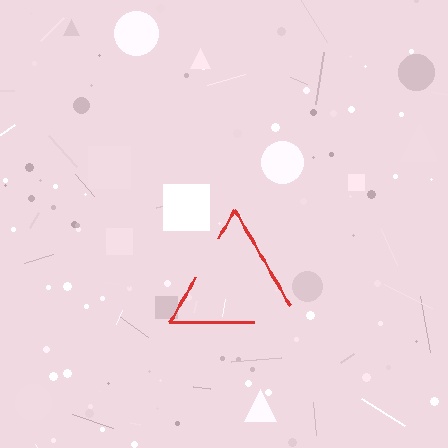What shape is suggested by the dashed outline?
The dashed outline suggests a triangle.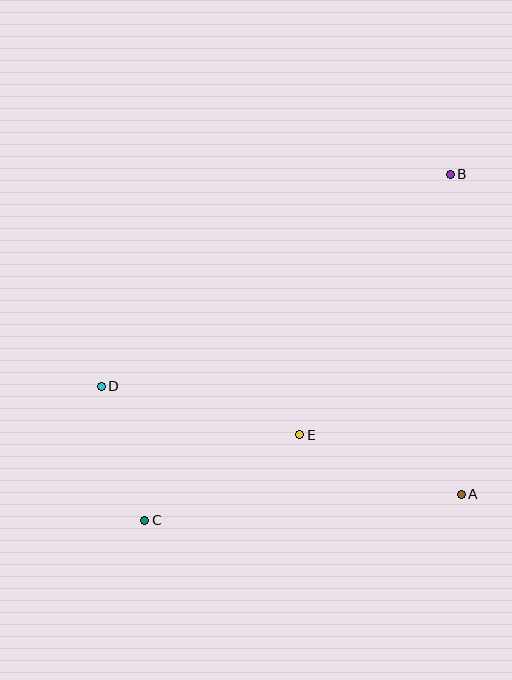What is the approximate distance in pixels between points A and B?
The distance between A and B is approximately 320 pixels.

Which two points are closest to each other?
Points C and D are closest to each other.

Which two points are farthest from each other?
Points B and C are farthest from each other.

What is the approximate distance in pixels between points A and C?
The distance between A and C is approximately 318 pixels.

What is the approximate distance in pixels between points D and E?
The distance between D and E is approximately 204 pixels.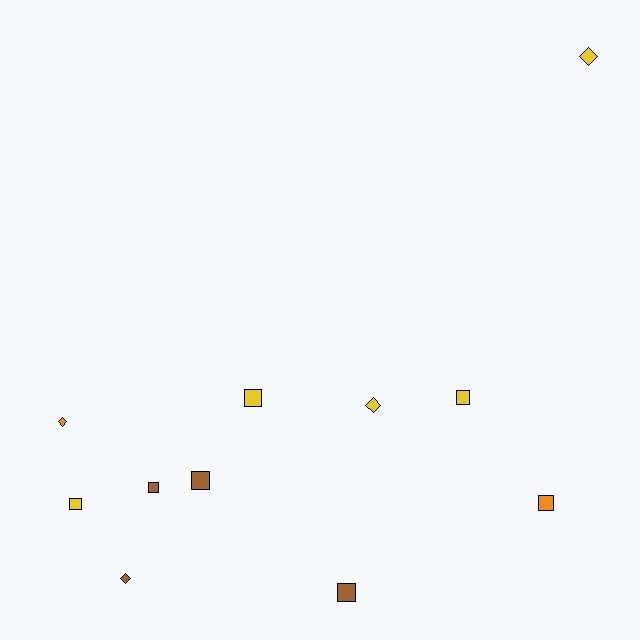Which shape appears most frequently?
Square, with 7 objects.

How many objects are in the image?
There are 11 objects.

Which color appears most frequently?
Yellow, with 5 objects.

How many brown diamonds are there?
There is 1 brown diamond.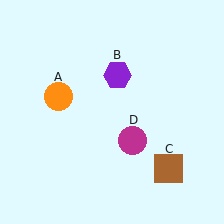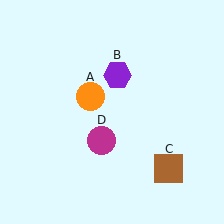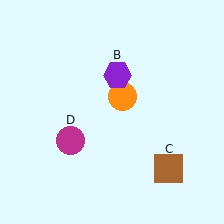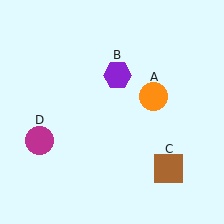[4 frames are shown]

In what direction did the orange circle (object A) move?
The orange circle (object A) moved right.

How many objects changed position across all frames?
2 objects changed position: orange circle (object A), magenta circle (object D).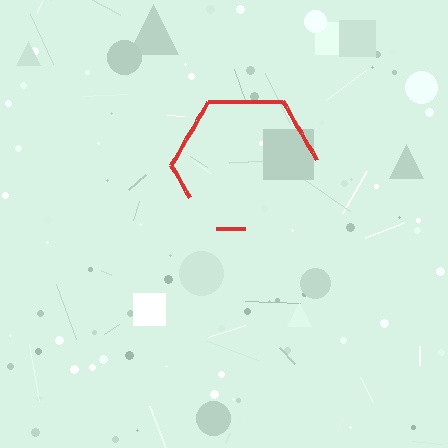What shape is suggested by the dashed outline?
The dashed outline suggests a hexagon.